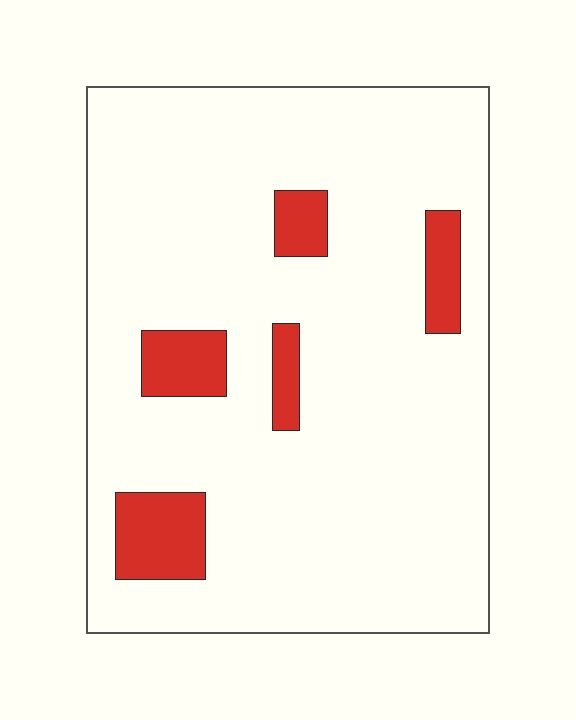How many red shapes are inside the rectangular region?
5.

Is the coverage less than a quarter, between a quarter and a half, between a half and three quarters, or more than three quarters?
Less than a quarter.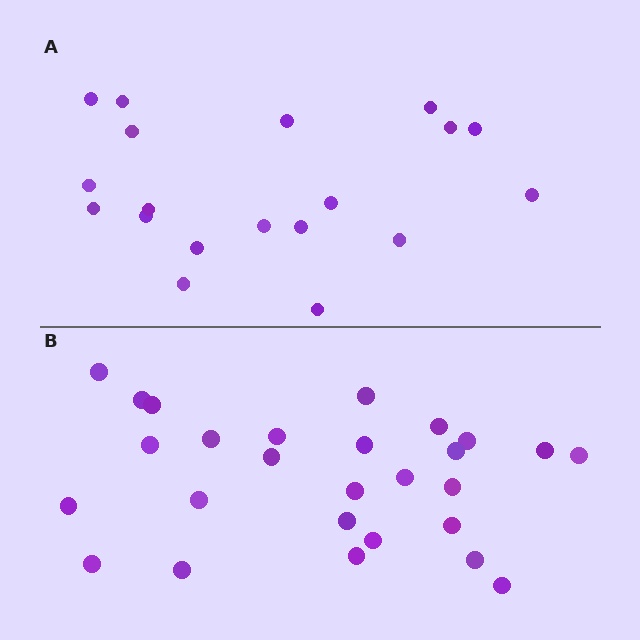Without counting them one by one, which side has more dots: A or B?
Region B (the bottom region) has more dots.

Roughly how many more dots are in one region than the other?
Region B has roughly 8 or so more dots than region A.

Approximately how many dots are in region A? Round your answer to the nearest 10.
About 20 dots. (The exact count is 19, which rounds to 20.)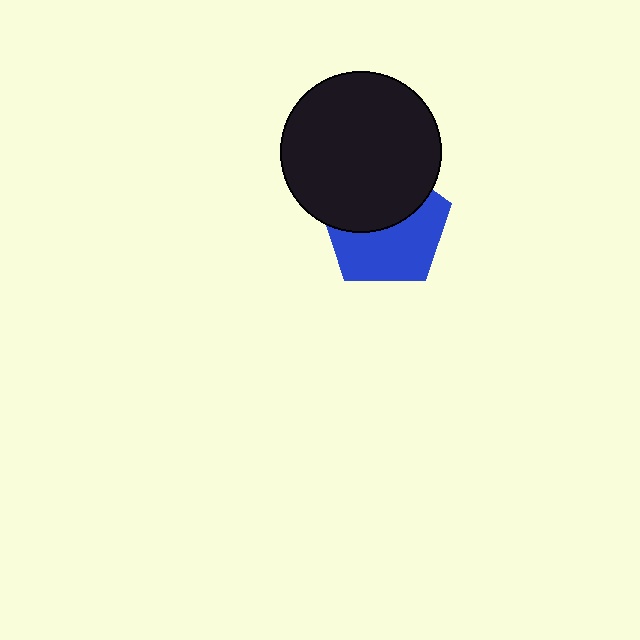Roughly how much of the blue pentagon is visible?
About half of it is visible (roughly 54%).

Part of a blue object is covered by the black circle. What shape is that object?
It is a pentagon.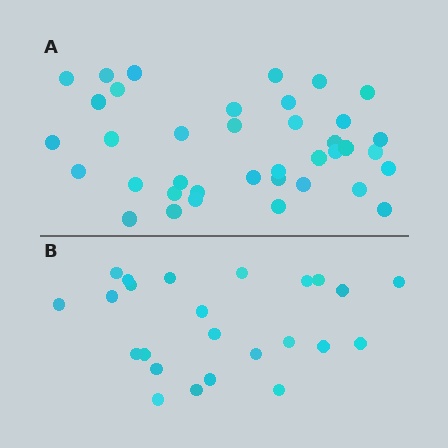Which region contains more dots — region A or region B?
Region A (the top region) has more dots.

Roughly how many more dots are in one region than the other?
Region A has approximately 15 more dots than region B.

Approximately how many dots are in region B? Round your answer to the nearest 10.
About 20 dots. (The exact count is 24, which rounds to 20.)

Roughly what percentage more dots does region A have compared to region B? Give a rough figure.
About 60% more.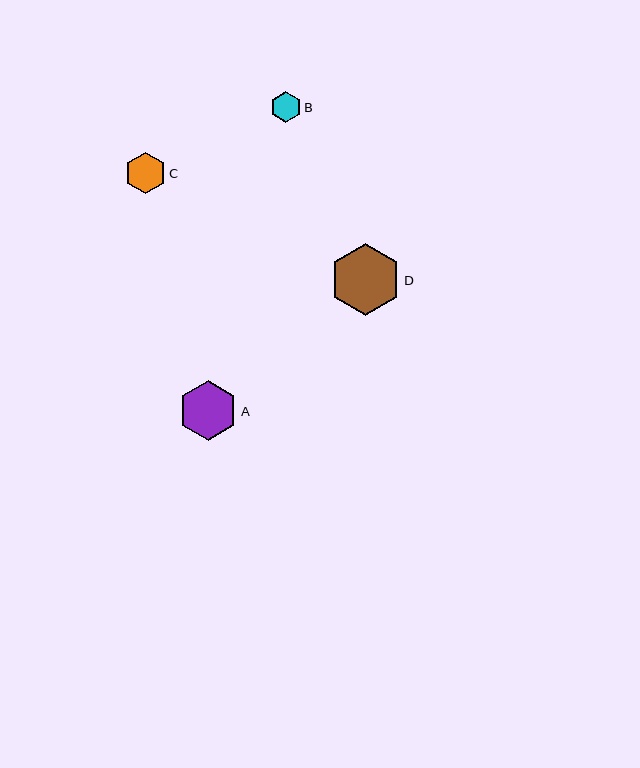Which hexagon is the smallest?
Hexagon B is the smallest with a size of approximately 31 pixels.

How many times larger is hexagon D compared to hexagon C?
Hexagon D is approximately 1.7 times the size of hexagon C.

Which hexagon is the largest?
Hexagon D is the largest with a size of approximately 72 pixels.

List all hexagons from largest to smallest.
From largest to smallest: D, A, C, B.